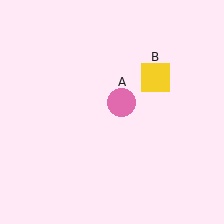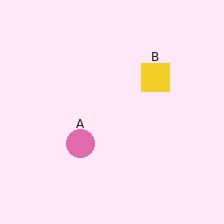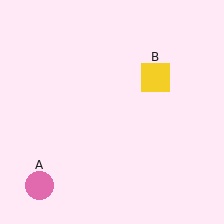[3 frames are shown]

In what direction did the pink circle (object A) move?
The pink circle (object A) moved down and to the left.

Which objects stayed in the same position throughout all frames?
Yellow square (object B) remained stationary.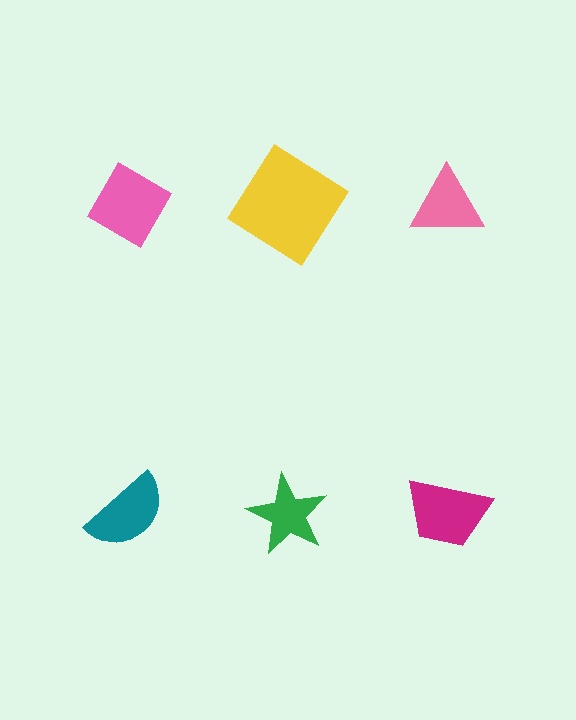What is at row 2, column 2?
A green star.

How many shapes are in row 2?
3 shapes.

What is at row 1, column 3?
A pink triangle.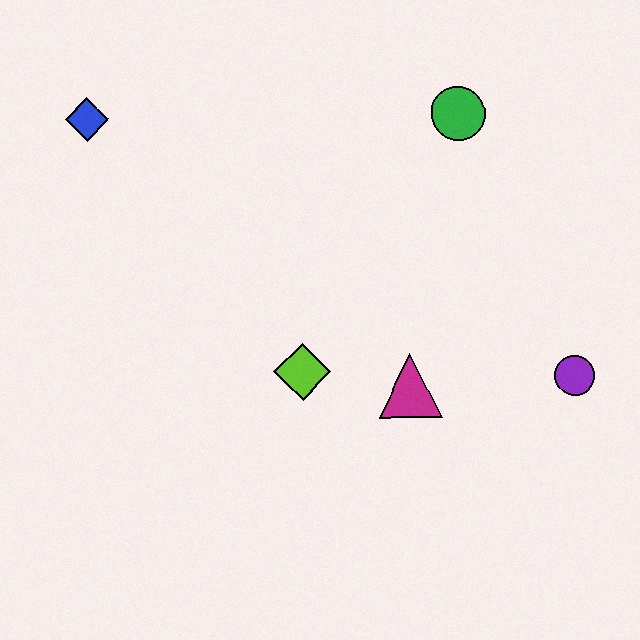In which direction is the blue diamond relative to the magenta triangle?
The blue diamond is to the left of the magenta triangle.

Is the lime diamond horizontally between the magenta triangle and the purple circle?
No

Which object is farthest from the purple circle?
The blue diamond is farthest from the purple circle.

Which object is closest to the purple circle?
The magenta triangle is closest to the purple circle.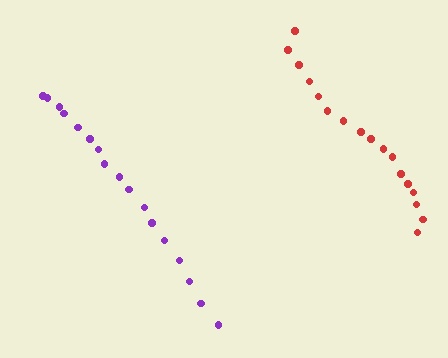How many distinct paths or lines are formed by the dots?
There are 2 distinct paths.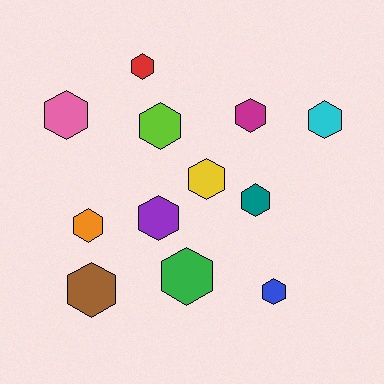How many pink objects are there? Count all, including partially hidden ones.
There is 1 pink object.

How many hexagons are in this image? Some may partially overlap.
There are 12 hexagons.